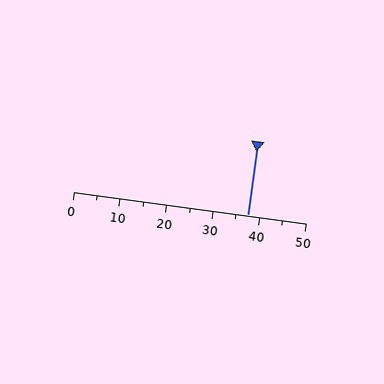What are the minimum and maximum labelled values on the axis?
The axis runs from 0 to 50.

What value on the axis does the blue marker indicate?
The marker indicates approximately 37.5.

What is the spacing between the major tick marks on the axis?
The major ticks are spaced 10 apart.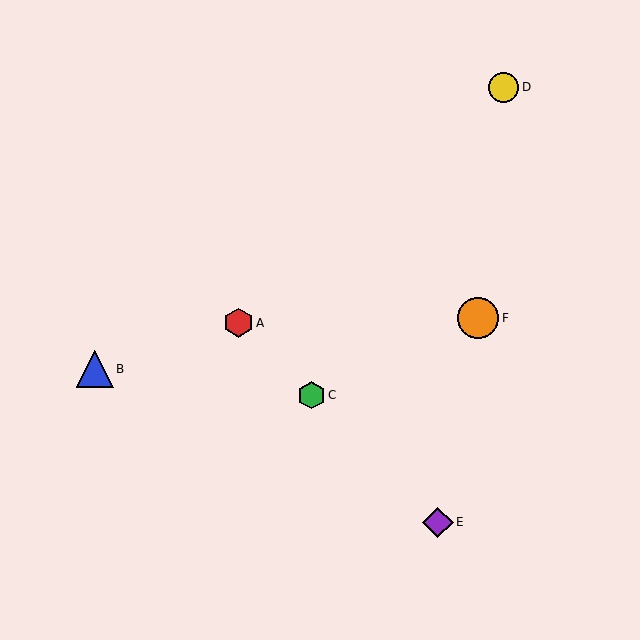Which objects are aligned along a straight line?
Objects A, C, E are aligned along a straight line.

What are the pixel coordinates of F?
Object F is at (478, 318).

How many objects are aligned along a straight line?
3 objects (A, C, E) are aligned along a straight line.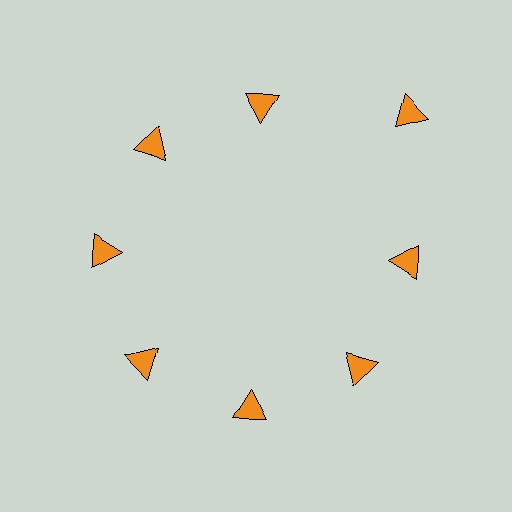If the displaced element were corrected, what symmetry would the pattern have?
It would have 8-fold rotational symmetry — the pattern would map onto itself every 45 degrees.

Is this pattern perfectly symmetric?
No. The 8 orange triangles are arranged in a ring, but one element near the 2 o'clock position is pushed outward from the center, breaking the 8-fold rotational symmetry.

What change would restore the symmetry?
The symmetry would be restored by moving it inward, back onto the ring so that all 8 triangles sit at equal angles and equal distance from the center.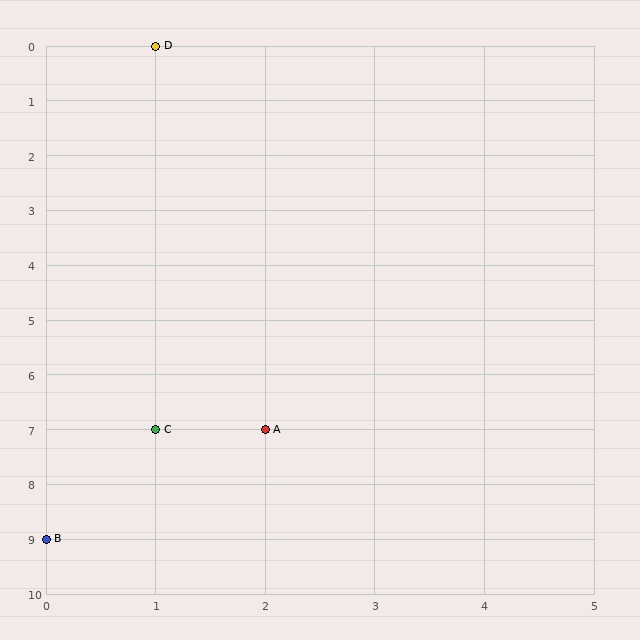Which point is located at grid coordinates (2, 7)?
Point A is at (2, 7).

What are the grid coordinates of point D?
Point D is at grid coordinates (1, 0).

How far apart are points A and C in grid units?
Points A and C are 1 column apart.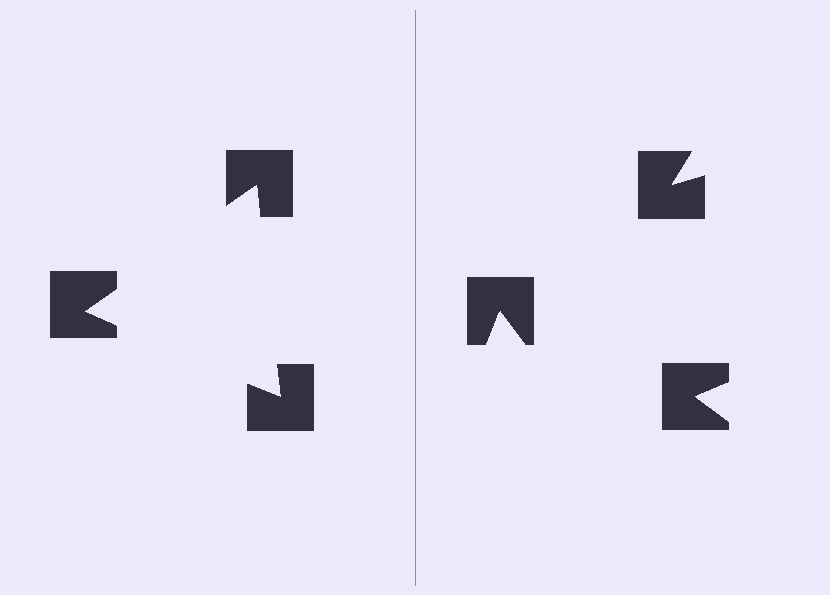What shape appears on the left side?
An illusory triangle.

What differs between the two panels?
The notched squares are positioned identically on both sides; only the wedge orientations differ. On the left they align to a triangle; on the right they are misaligned.